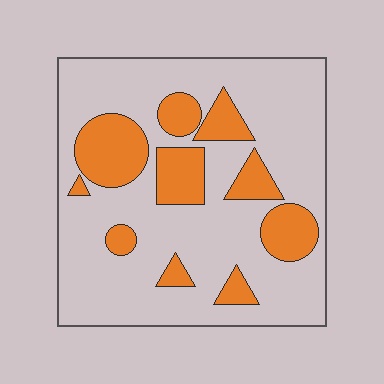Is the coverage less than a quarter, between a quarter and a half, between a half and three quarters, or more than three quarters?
Less than a quarter.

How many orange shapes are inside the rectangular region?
10.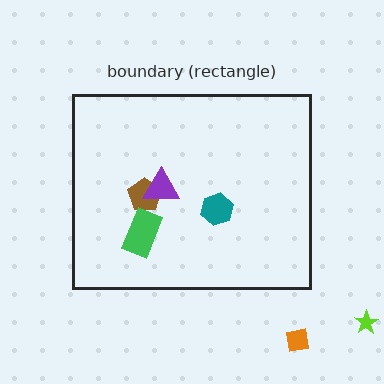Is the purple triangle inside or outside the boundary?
Inside.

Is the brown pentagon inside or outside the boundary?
Inside.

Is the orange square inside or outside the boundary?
Outside.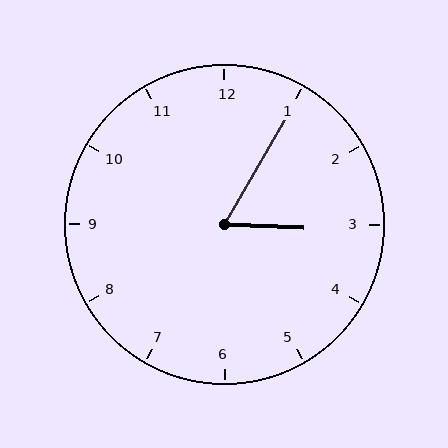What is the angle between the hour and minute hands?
Approximately 62 degrees.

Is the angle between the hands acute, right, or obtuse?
It is acute.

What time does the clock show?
3:05.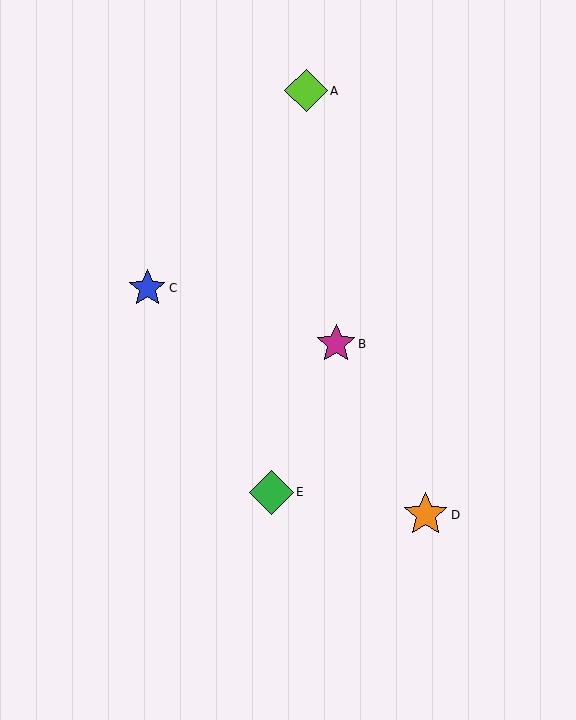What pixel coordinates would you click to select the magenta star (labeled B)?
Click at (336, 344) to select the magenta star B.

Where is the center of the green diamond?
The center of the green diamond is at (271, 492).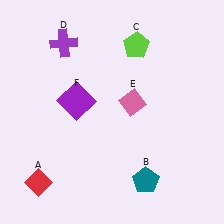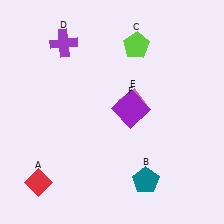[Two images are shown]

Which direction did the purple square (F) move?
The purple square (F) moved right.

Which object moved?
The purple square (F) moved right.